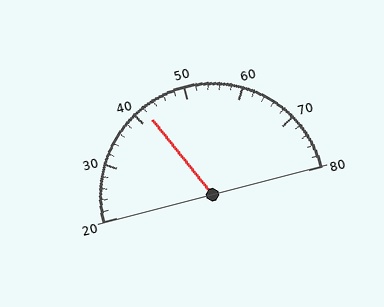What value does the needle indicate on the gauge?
The needle indicates approximately 42.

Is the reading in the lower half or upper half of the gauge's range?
The reading is in the lower half of the range (20 to 80).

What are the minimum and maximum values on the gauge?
The gauge ranges from 20 to 80.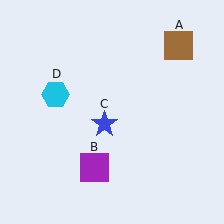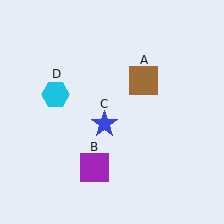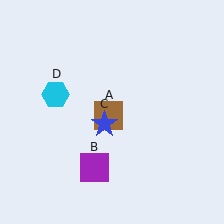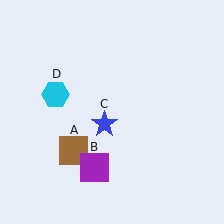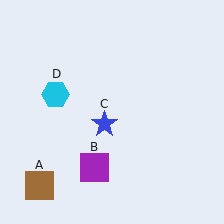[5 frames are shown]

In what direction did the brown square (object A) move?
The brown square (object A) moved down and to the left.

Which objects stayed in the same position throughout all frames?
Purple square (object B) and blue star (object C) and cyan hexagon (object D) remained stationary.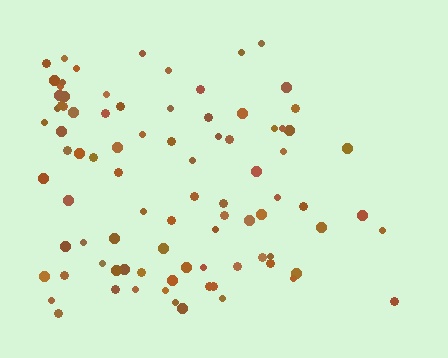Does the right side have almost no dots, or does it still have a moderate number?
Still a moderate number, just noticeably fewer than the left.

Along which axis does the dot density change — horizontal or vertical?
Horizontal.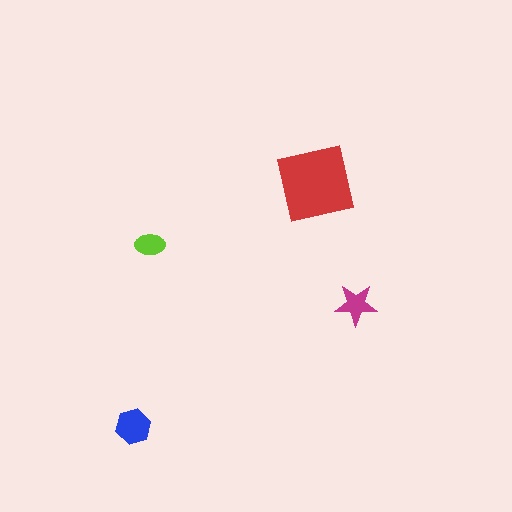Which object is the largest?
The red square.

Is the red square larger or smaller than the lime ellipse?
Larger.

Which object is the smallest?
The lime ellipse.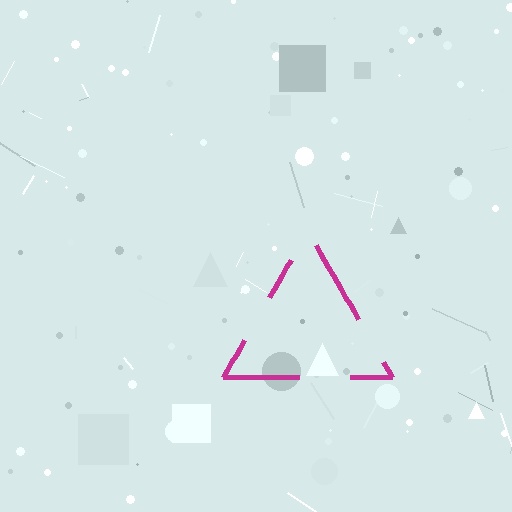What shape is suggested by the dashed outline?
The dashed outline suggests a triangle.